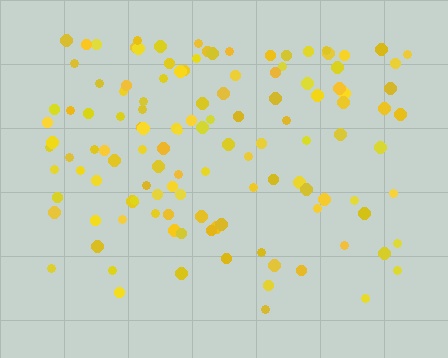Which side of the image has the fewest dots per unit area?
The bottom.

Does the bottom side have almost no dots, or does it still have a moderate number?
Still a moderate number, just noticeably fewer than the top.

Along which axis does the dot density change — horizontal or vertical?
Vertical.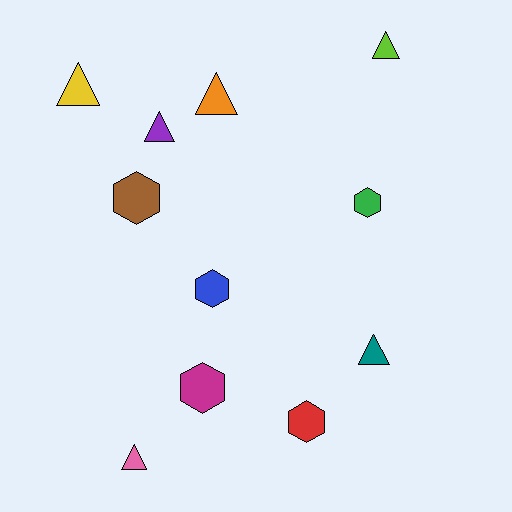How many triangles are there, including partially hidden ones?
There are 6 triangles.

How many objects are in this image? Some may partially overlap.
There are 11 objects.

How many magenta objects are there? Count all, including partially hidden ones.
There is 1 magenta object.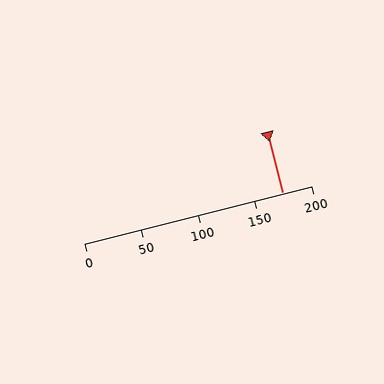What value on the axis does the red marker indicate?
The marker indicates approximately 175.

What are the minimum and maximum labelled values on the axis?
The axis runs from 0 to 200.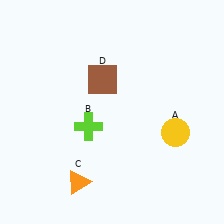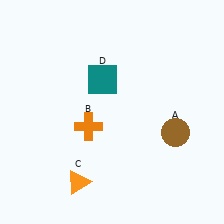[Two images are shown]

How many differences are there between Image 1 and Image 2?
There are 3 differences between the two images.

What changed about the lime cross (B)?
In Image 1, B is lime. In Image 2, it changed to orange.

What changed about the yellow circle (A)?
In Image 1, A is yellow. In Image 2, it changed to brown.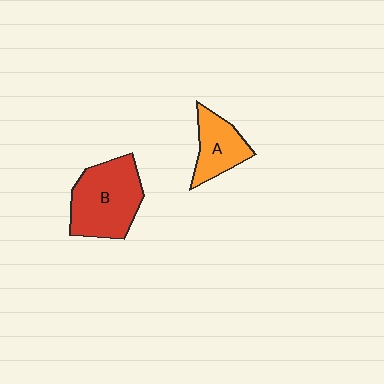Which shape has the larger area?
Shape B (red).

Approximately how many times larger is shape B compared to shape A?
Approximately 1.7 times.